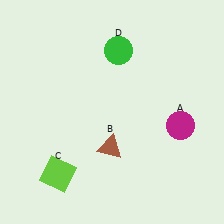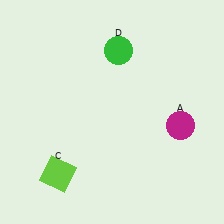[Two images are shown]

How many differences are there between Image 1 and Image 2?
There is 1 difference between the two images.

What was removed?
The brown triangle (B) was removed in Image 2.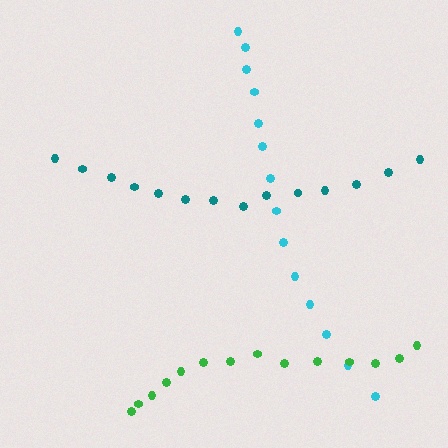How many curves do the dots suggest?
There are 3 distinct paths.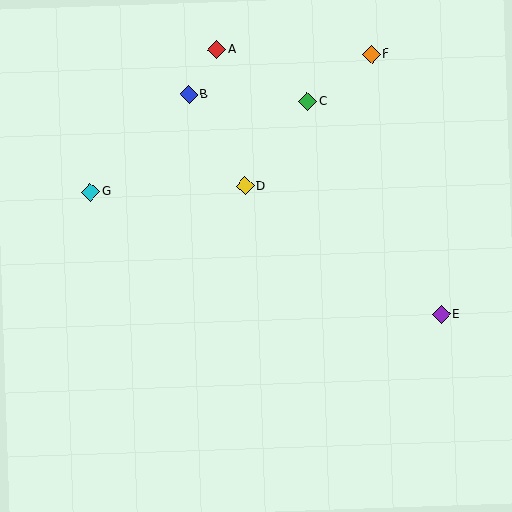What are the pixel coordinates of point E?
Point E is at (441, 314).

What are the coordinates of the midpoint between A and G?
The midpoint between A and G is at (154, 121).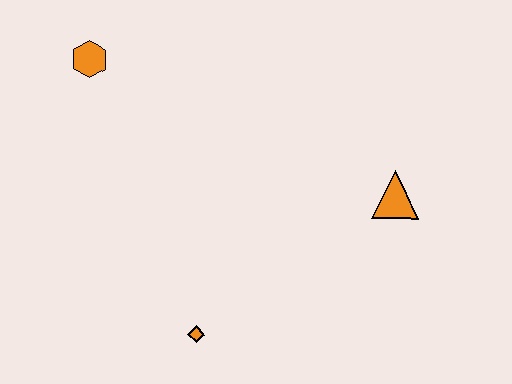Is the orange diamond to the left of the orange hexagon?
No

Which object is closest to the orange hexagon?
The orange diamond is closest to the orange hexagon.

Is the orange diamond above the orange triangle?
No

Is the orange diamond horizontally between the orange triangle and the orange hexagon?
Yes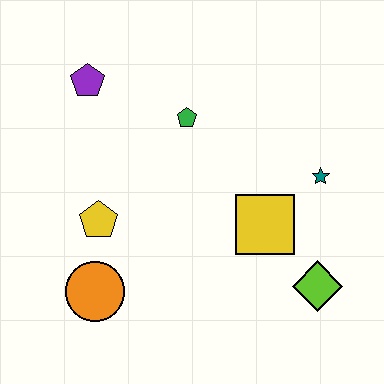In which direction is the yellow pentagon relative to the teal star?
The yellow pentagon is to the left of the teal star.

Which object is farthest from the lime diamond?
The purple pentagon is farthest from the lime diamond.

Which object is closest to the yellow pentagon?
The orange circle is closest to the yellow pentagon.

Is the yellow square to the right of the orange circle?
Yes